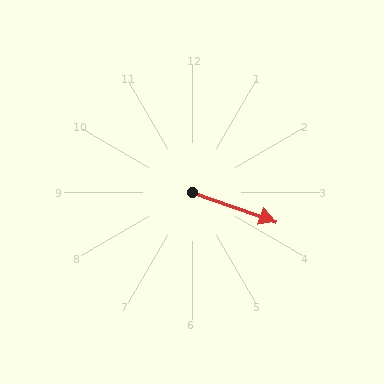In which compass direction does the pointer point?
East.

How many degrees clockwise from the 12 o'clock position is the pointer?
Approximately 109 degrees.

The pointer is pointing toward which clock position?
Roughly 4 o'clock.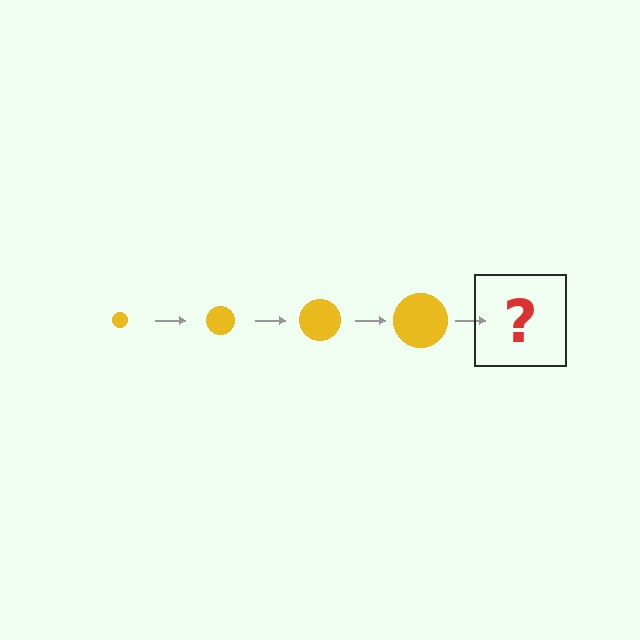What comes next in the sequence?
The next element should be a yellow circle, larger than the previous one.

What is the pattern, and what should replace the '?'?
The pattern is that the circle gets progressively larger each step. The '?' should be a yellow circle, larger than the previous one.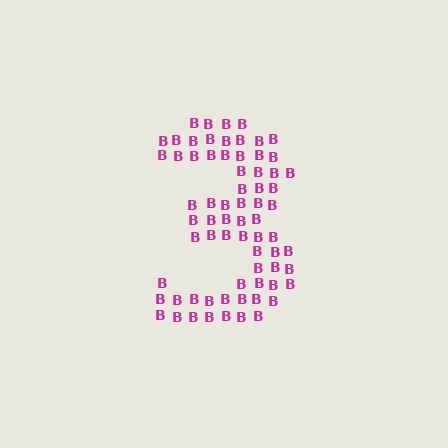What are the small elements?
The small elements are letter B's.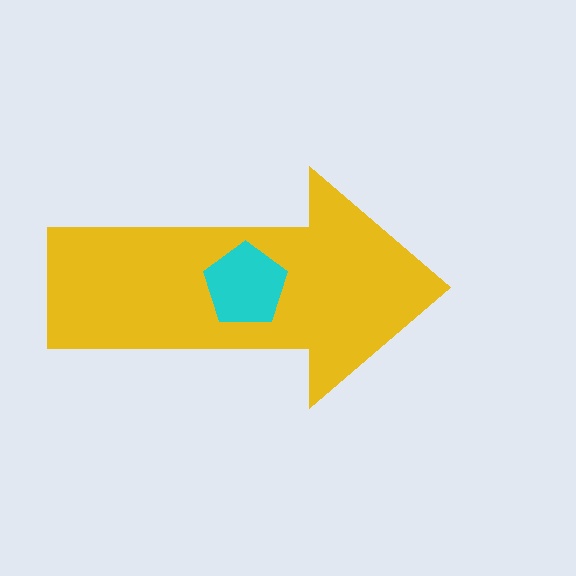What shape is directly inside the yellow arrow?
The cyan pentagon.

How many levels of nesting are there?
2.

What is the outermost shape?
The yellow arrow.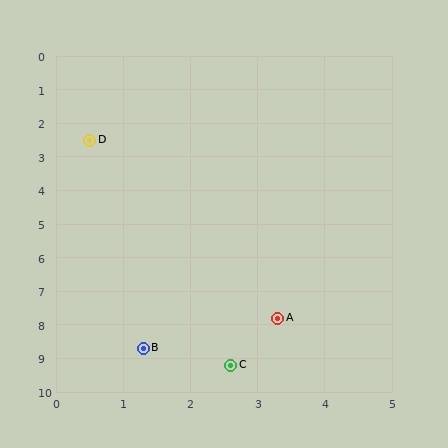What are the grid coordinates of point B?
Point B is at approximately (1.3, 8.7).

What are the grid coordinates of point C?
Point C is at approximately (2.6, 9.2).